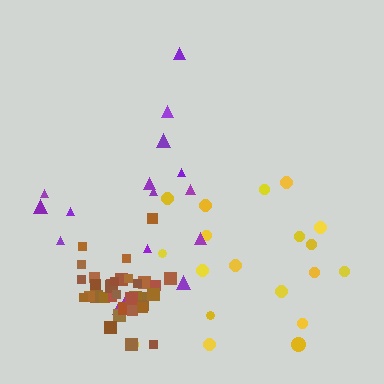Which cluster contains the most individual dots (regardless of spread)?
Brown (34).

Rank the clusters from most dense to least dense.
brown, yellow, purple.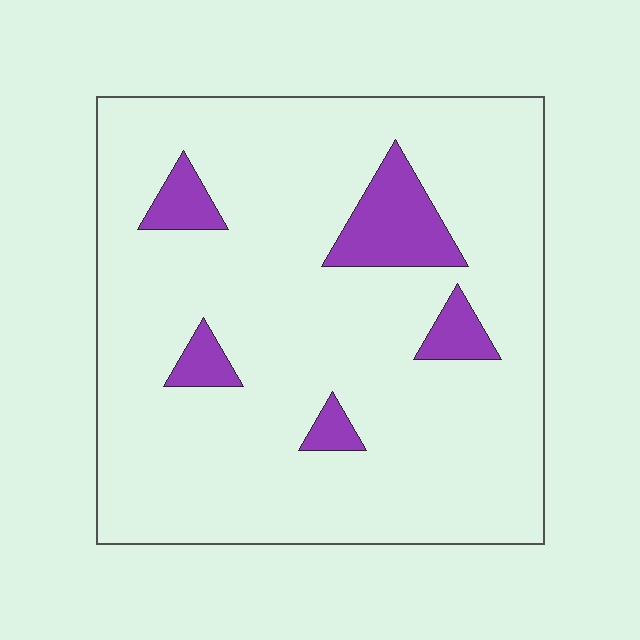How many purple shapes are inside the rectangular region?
5.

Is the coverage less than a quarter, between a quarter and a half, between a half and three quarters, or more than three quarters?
Less than a quarter.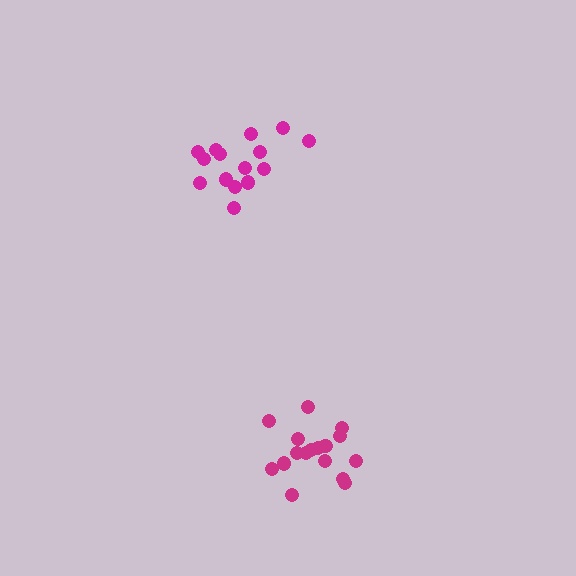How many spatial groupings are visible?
There are 2 spatial groupings.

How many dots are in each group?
Group 1: 17 dots, Group 2: 15 dots (32 total).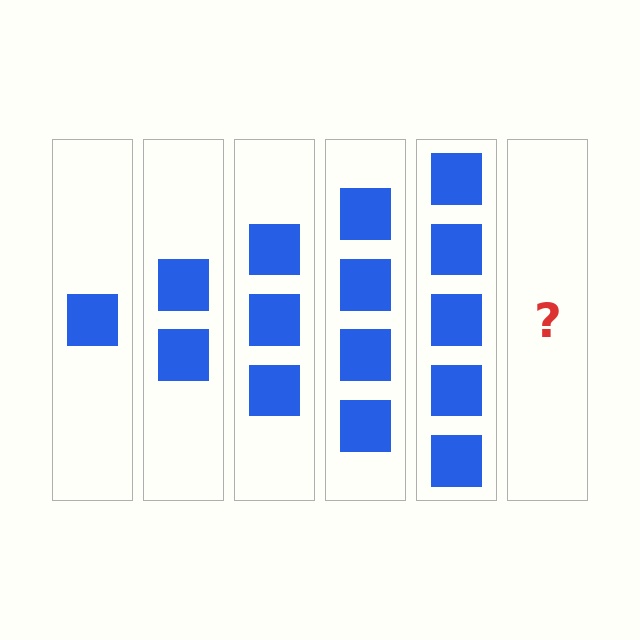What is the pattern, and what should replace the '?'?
The pattern is that each step adds one more square. The '?' should be 6 squares.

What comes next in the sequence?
The next element should be 6 squares.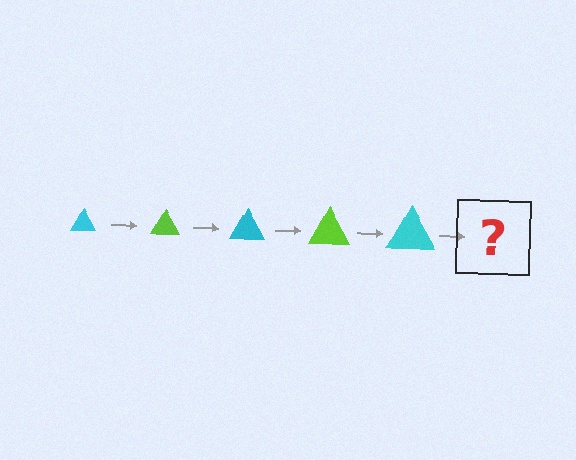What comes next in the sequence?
The next element should be a lime triangle, larger than the previous one.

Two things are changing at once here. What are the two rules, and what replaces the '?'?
The two rules are that the triangle grows larger each step and the color cycles through cyan and lime. The '?' should be a lime triangle, larger than the previous one.